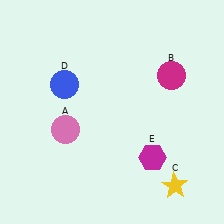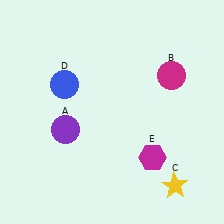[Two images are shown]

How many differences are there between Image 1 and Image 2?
There is 1 difference between the two images.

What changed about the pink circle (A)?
In Image 1, A is pink. In Image 2, it changed to purple.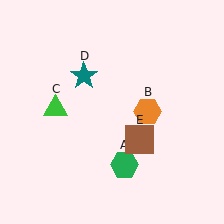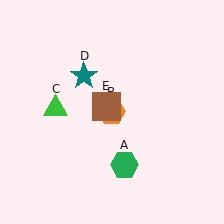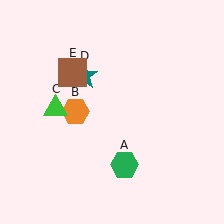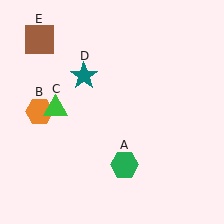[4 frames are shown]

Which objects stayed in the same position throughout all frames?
Green hexagon (object A) and green triangle (object C) and teal star (object D) remained stationary.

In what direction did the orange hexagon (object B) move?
The orange hexagon (object B) moved left.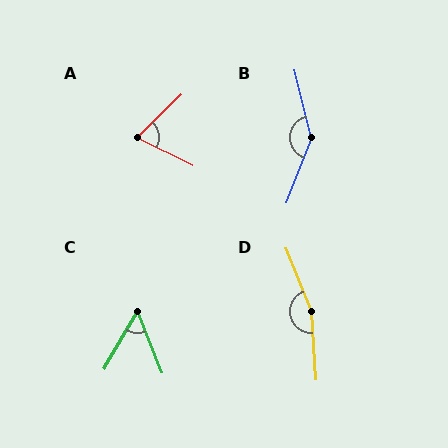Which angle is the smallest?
C, at approximately 51 degrees.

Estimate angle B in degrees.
Approximately 145 degrees.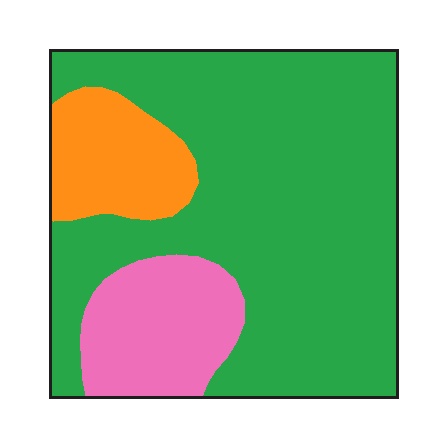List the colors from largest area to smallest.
From largest to smallest: green, pink, orange.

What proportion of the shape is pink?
Pink takes up about one sixth (1/6) of the shape.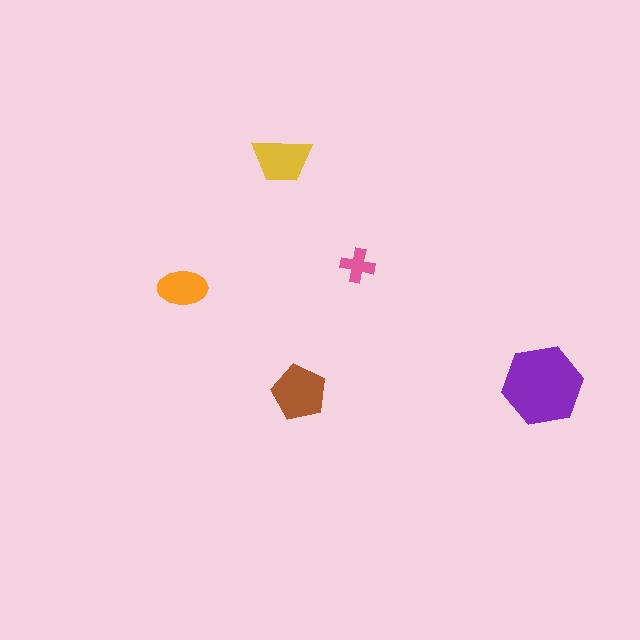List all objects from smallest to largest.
The pink cross, the orange ellipse, the yellow trapezoid, the brown pentagon, the purple hexagon.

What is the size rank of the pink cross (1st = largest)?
5th.